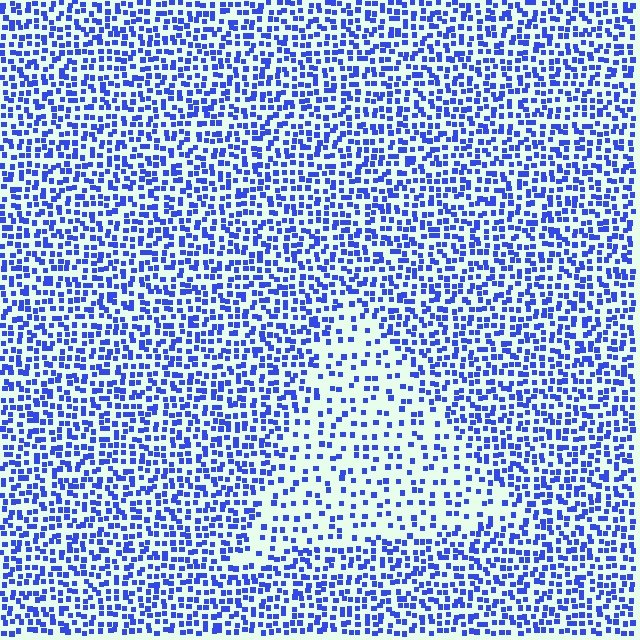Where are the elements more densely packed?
The elements are more densely packed outside the triangle boundary.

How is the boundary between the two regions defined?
The boundary is defined by a change in element density (approximately 2.1x ratio). All elements are the same color, size, and shape.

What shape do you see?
I see a triangle.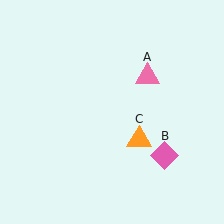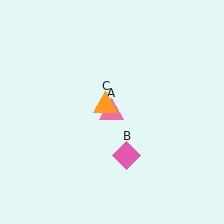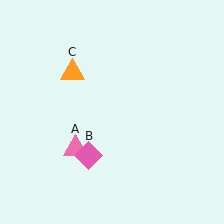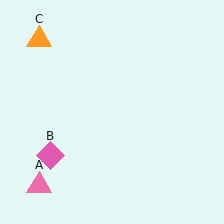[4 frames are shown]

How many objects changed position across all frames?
3 objects changed position: pink triangle (object A), pink diamond (object B), orange triangle (object C).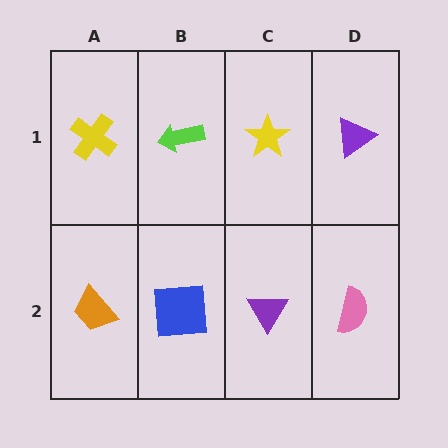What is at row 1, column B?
A lime arrow.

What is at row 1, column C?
A yellow star.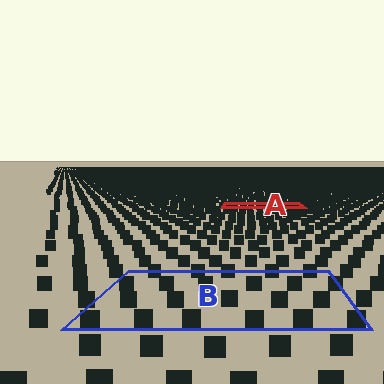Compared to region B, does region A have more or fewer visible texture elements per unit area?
Region A has more texture elements per unit area — they are packed more densely because it is farther away.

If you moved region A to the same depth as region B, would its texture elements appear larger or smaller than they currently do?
They would appear larger. At a closer depth, the same texture elements are projected at a bigger on-screen size.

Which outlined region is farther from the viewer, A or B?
Region A is farther from the viewer — the texture elements inside it appear smaller and more densely packed.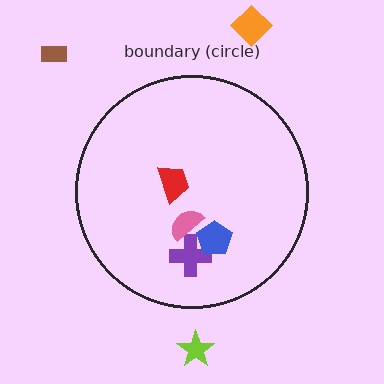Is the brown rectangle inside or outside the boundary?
Outside.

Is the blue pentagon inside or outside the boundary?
Inside.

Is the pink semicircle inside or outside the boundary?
Inside.